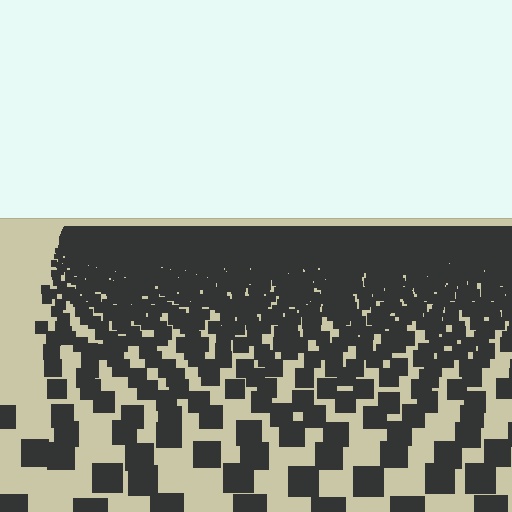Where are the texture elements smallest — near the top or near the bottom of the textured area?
Near the top.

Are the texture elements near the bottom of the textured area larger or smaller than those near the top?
Larger. Near the bottom, elements are closer to the viewer and appear at a bigger on-screen size.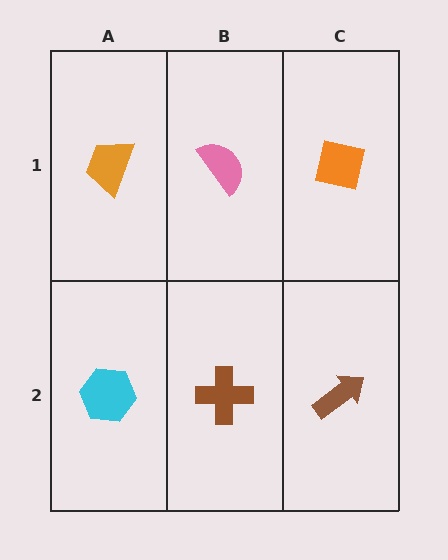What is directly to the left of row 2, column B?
A cyan hexagon.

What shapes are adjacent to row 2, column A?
An orange trapezoid (row 1, column A), a brown cross (row 2, column B).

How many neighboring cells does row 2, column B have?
3.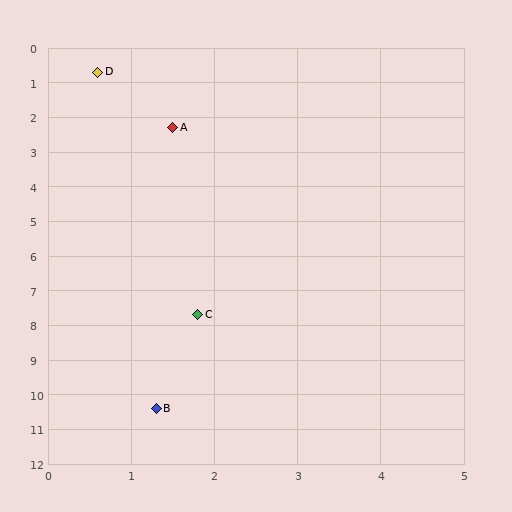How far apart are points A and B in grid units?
Points A and B are about 8.1 grid units apart.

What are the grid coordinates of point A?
Point A is at approximately (1.5, 2.3).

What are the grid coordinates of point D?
Point D is at approximately (0.6, 0.7).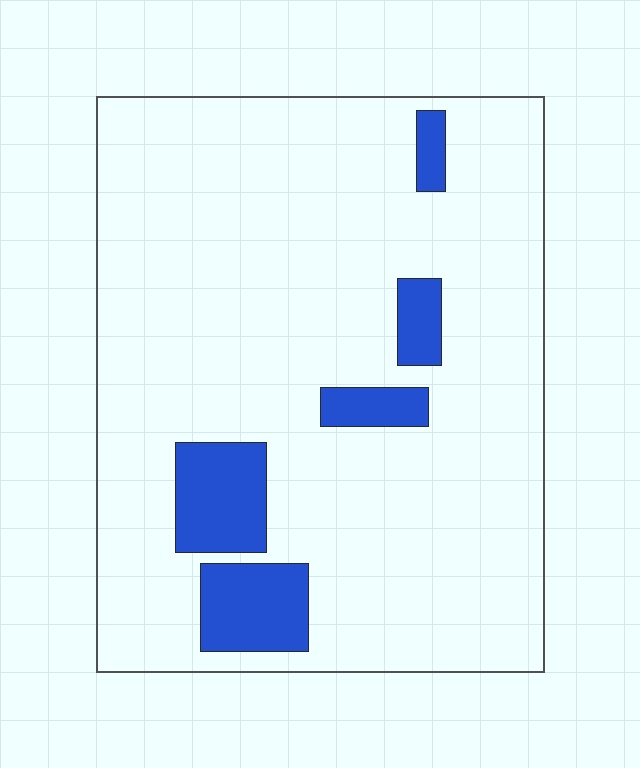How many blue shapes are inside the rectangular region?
5.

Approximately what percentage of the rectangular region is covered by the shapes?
Approximately 10%.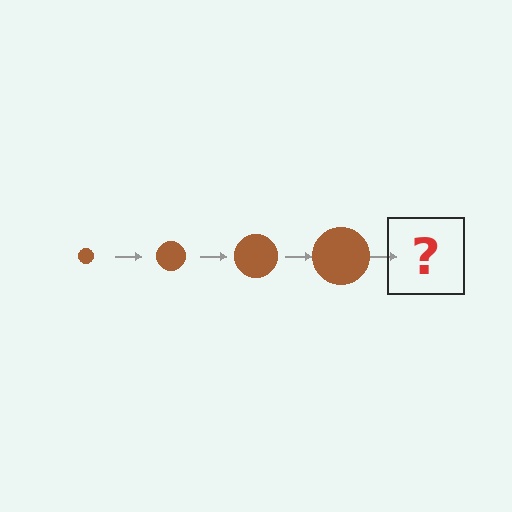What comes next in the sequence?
The next element should be a brown circle, larger than the previous one.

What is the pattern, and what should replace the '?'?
The pattern is that the circle gets progressively larger each step. The '?' should be a brown circle, larger than the previous one.